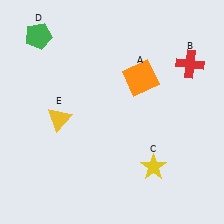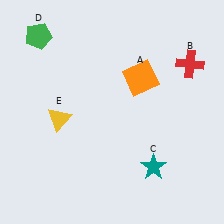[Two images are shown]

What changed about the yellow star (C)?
In Image 1, C is yellow. In Image 2, it changed to teal.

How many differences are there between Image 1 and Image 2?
There is 1 difference between the two images.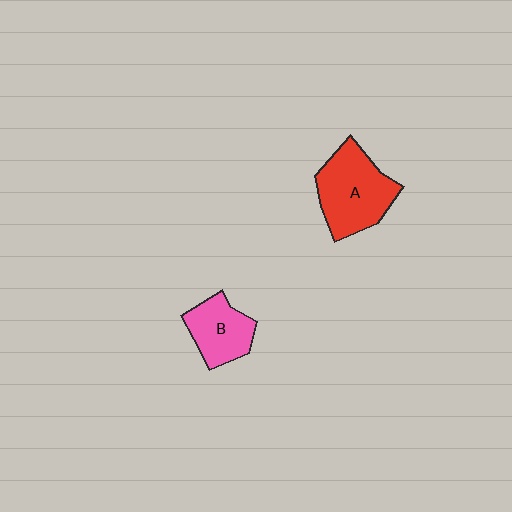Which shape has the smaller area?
Shape B (pink).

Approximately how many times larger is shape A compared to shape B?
Approximately 1.5 times.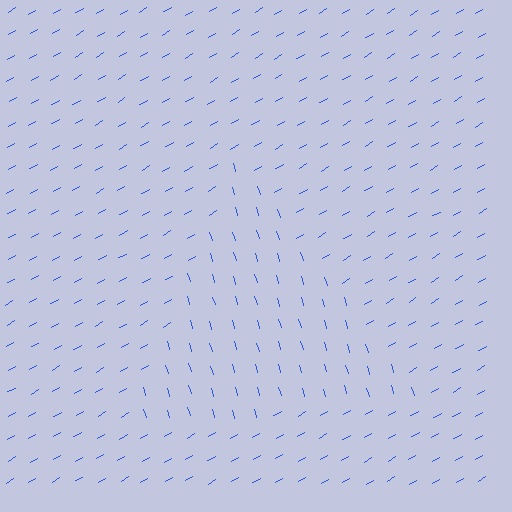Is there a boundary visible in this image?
Yes, there is a texture boundary formed by a change in line orientation.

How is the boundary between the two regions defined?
The boundary is defined purely by a change in line orientation (approximately 77 degrees difference). All lines are the same color and thickness.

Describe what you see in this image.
The image is filled with small blue line segments. A triangle region in the image has lines oriented differently from the surrounding lines, creating a visible texture boundary.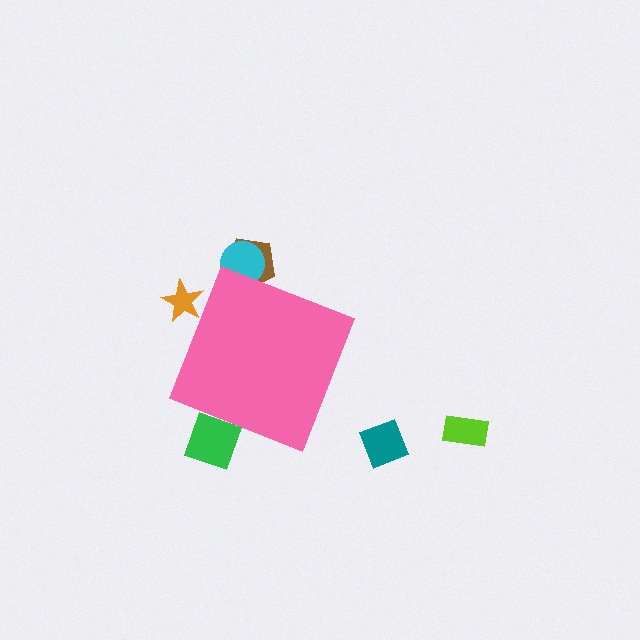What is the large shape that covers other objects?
A pink diamond.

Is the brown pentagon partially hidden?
Yes, the brown pentagon is partially hidden behind the pink diamond.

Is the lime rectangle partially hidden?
No, the lime rectangle is fully visible.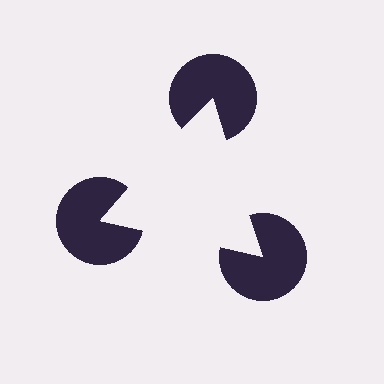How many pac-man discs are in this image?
There are 3 — one at each vertex of the illusory triangle.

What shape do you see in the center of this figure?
An illusory triangle — its edges are inferred from the aligned wedge cuts in the pac-man discs, not physically drawn.